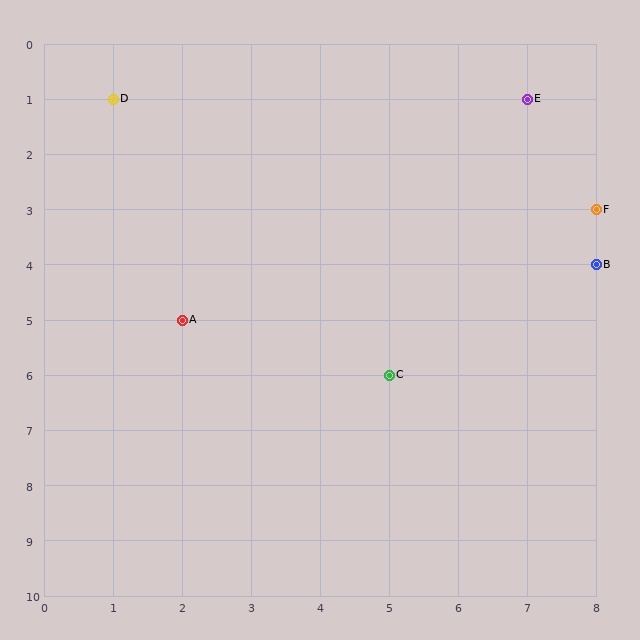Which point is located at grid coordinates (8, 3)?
Point F is at (8, 3).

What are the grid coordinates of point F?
Point F is at grid coordinates (8, 3).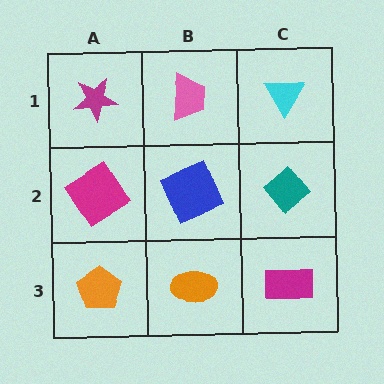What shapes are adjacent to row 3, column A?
A magenta diamond (row 2, column A), an orange ellipse (row 3, column B).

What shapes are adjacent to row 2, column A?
A magenta star (row 1, column A), an orange pentagon (row 3, column A), a blue square (row 2, column B).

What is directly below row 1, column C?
A teal diamond.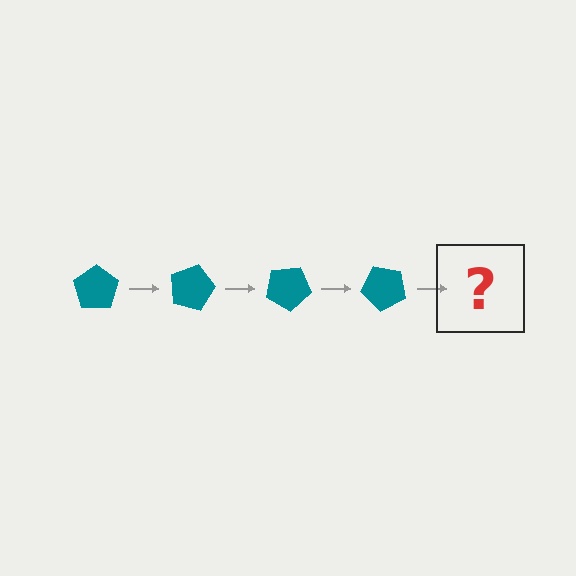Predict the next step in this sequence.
The next step is a teal pentagon rotated 60 degrees.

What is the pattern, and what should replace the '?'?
The pattern is that the pentagon rotates 15 degrees each step. The '?' should be a teal pentagon rotated 60 degrees.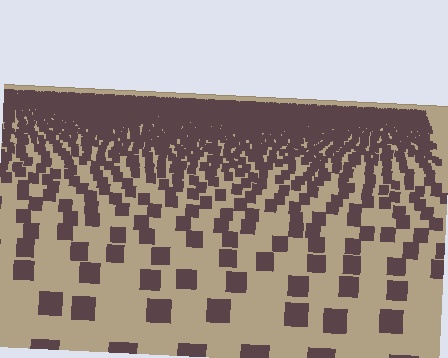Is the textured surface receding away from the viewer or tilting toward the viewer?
The surface is receding away from the viewer. Texture elements get smaller and denser toward the top.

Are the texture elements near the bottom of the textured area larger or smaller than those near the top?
Larger. Near the bottom, elements are closer to the viewer and appear at a bigger on-screen size.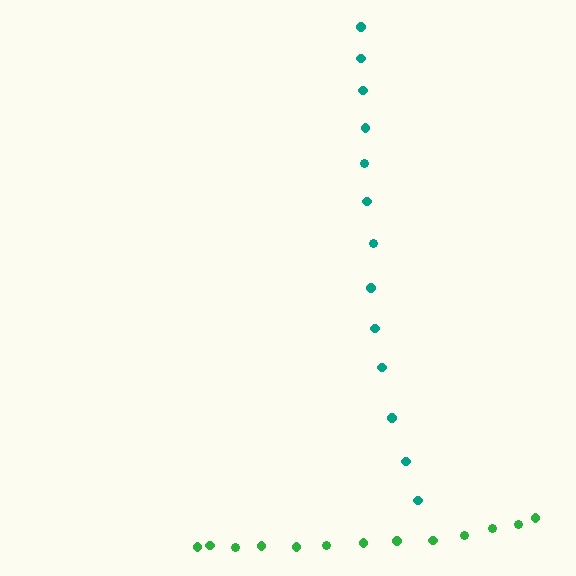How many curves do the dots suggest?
There are 2 distinct paths.